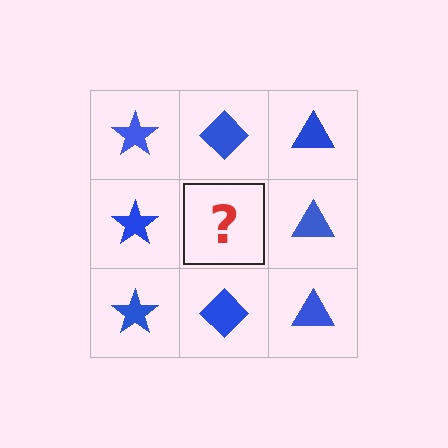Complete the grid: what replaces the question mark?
The question mark should be replaced with a blue diamond.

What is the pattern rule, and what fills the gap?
The rule is that each column has a consistent shape. The gap should be filled with a blue diamond.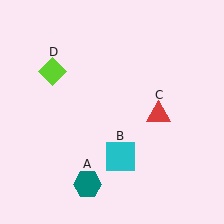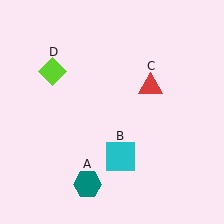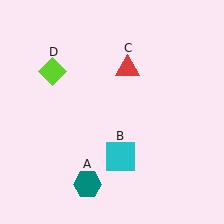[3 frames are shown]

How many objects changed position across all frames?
1 object changed position: red triangle (object C).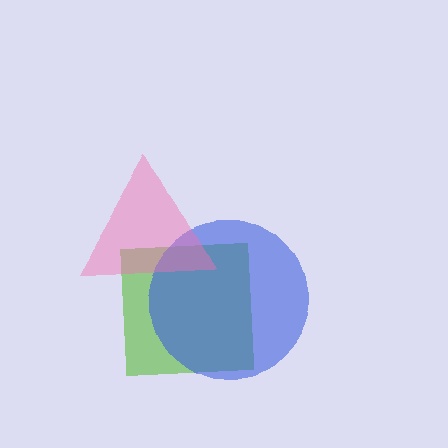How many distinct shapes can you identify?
There are 3 distinct shapes: a lime square, a blue circle, a pink triangle.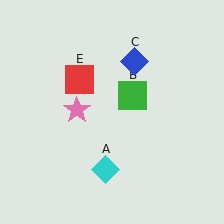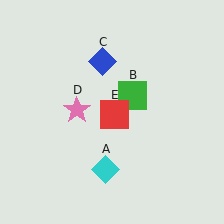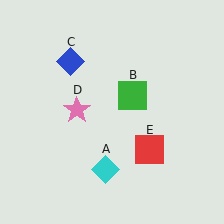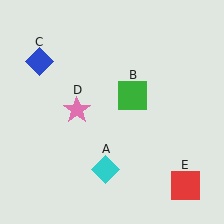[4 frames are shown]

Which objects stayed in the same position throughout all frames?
Cyan diamond (object A) and green square (object B) and pink star (object D) remained stationary.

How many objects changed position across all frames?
2 objects changed position: blue diamond (object C), red square (object E).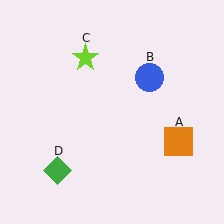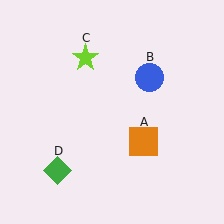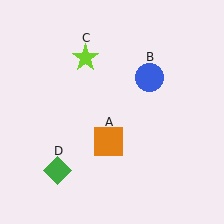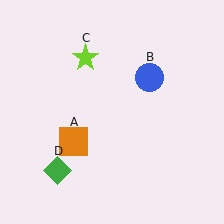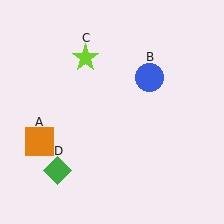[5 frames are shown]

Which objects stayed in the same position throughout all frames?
Blue circle (object B) and lime star (object C) and green diamond (object D) remained stationary.